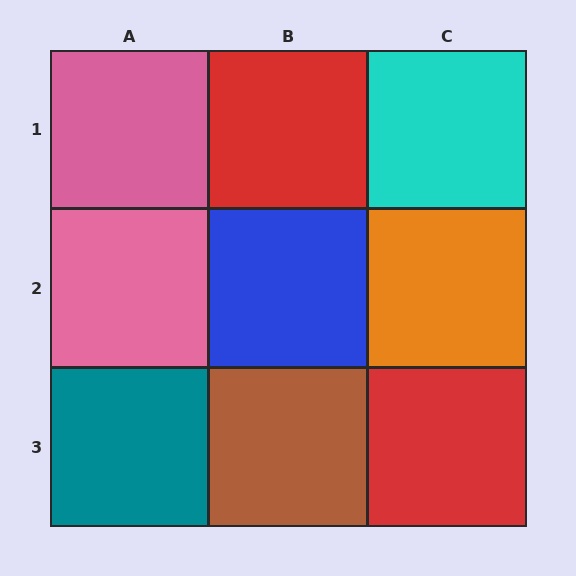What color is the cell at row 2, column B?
Blue.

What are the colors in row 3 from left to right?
Teal, brown, red.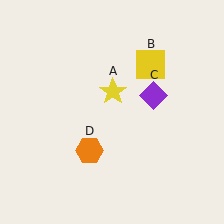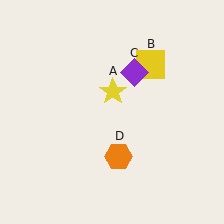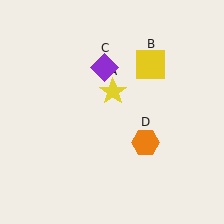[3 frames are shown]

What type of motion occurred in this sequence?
The purple diamond (object C), orange hexagon (object D) rotated counterclockwise around the center of the scene.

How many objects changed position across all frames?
2 objects changed position: purple diamond (object C), orange hexagon (object D).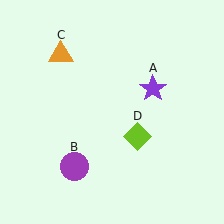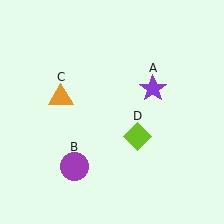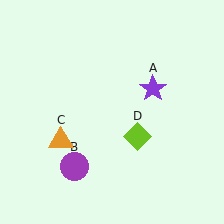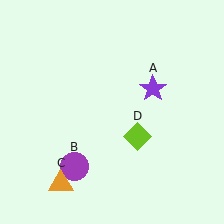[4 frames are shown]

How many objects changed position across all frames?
1 object changed position: orange triangle (object C).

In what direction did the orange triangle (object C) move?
The orange triangle (object C) moved down.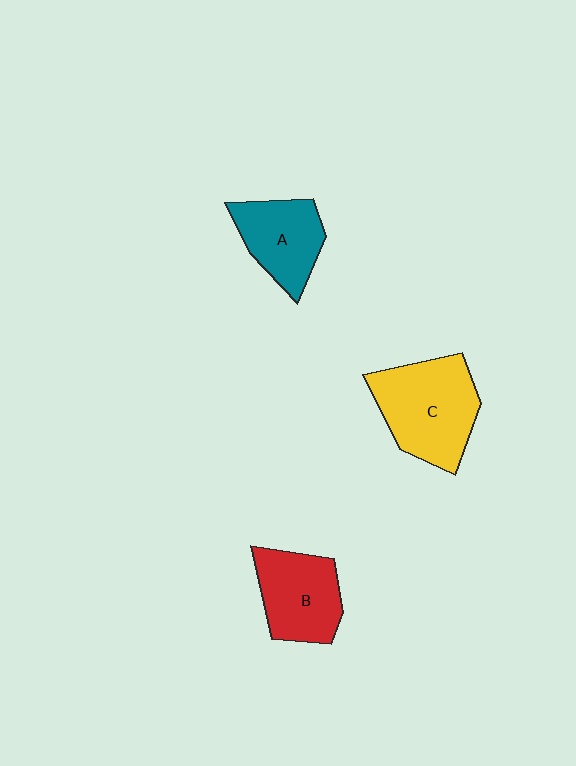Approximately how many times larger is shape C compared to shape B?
Approximately 1.3 times.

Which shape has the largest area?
Shape C (yellow).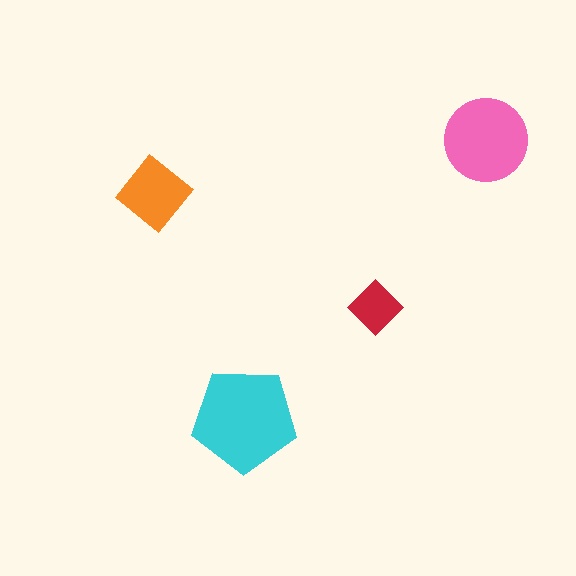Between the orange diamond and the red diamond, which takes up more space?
The orange diamond.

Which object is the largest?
The cyan pentagon.